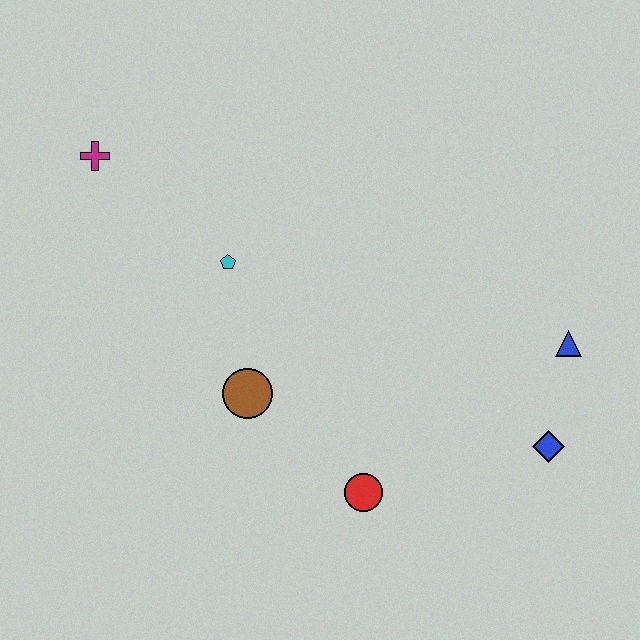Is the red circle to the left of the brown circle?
No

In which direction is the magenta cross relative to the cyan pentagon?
The magenta cross is to the left of the cyan pentagon.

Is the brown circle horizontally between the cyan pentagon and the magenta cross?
No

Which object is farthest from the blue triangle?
The magenta cross is farthest from the blue triangle.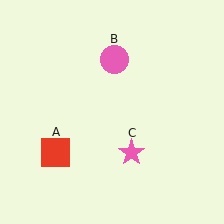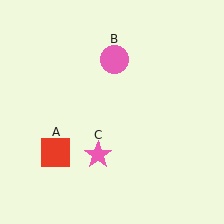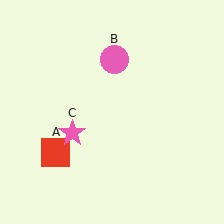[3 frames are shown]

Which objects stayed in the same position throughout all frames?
Red square (object A) and pink circle (object B) remained stationary.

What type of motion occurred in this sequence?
The pink star (object C) rotated clockwise around the center of the scene.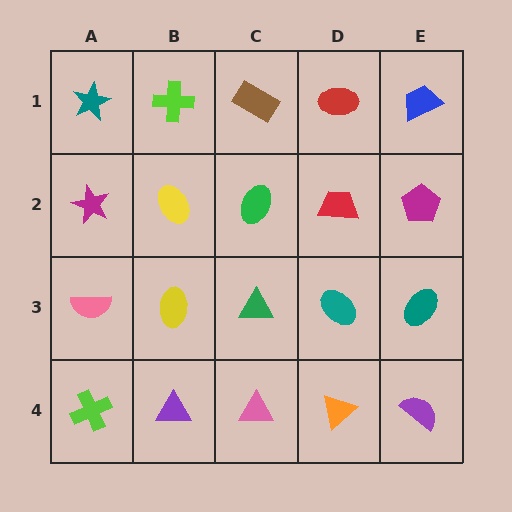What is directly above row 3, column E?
A magenta pentagon.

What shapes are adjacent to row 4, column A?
A pink semicircle (row 3, column A), a purple triangle (row 4, column B).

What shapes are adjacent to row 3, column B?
A yellow ellipse (row 2, column B), a purple triangle (row 4, column B), a pink semicircle (row 3, column A), a green triangle (row 3, column C).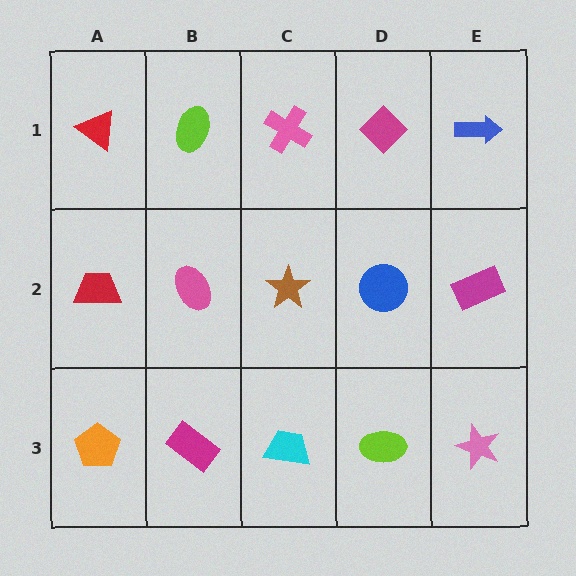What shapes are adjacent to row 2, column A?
A red triangle (row 1, column A), an orange pentagon (row 3, column A), a pink ellipse (row 2, column B).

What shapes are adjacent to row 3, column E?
A magenta rectangle (row 2, column E), a lime ellipse (row 3, column D).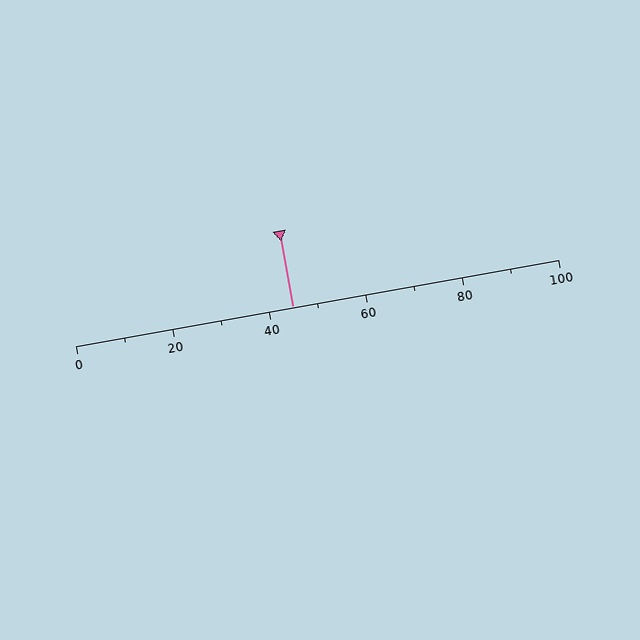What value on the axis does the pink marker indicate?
The marker indicates approximately 45.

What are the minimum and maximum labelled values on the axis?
The axis runs from 0 to 100.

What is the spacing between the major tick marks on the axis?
The major ticks are spaced 20 apart.